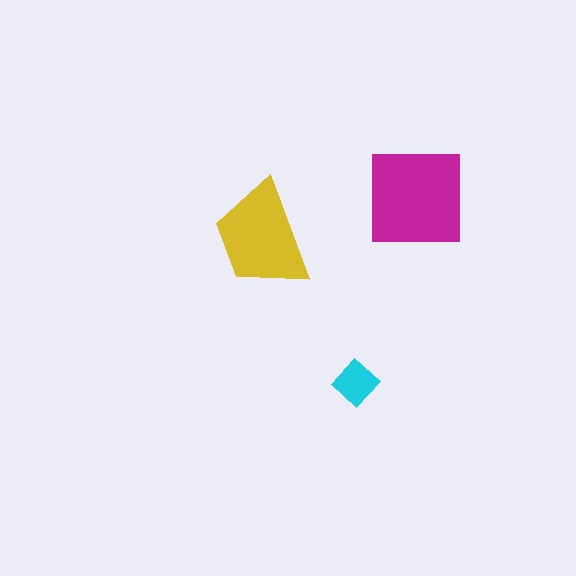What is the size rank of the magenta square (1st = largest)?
1st.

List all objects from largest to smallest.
The magenta square, the yellow trapezoid, the cyan diamond.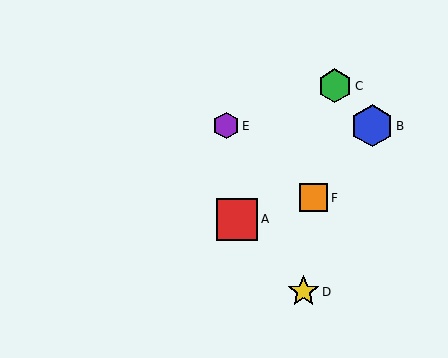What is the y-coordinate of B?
Object B is at y≈126.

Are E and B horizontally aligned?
Yes, both are at y≈126.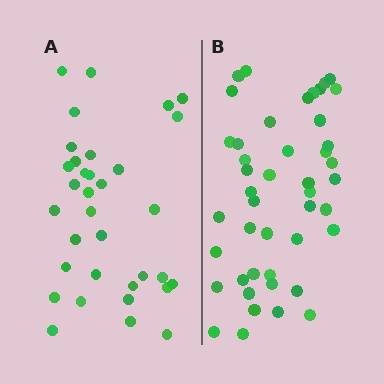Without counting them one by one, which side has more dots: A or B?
Region B (the right region) has more dots.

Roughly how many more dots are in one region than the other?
Region B has roughly 12 or so more dots than region A.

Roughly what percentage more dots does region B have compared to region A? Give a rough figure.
About 30% more.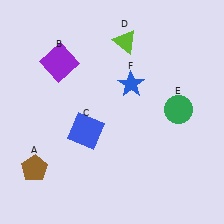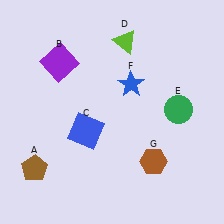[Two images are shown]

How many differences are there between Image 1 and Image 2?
There is 1 difference between the two images.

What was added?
A brown hexagon (G) was added in Image 2.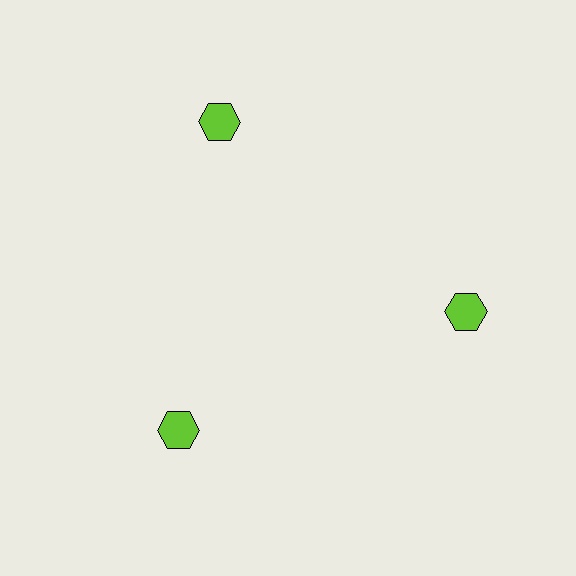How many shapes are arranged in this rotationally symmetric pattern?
There are 3 shapes, arranged in 3 groups of 1.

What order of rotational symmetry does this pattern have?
This pattern has 3-fold rotational symmetry.